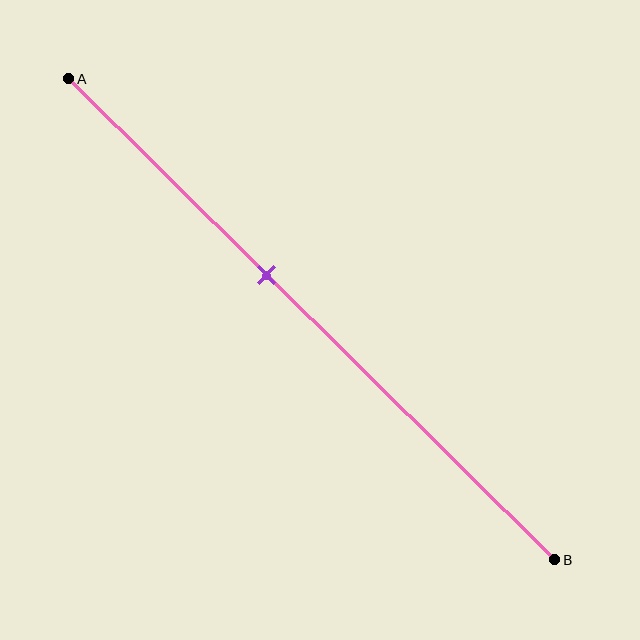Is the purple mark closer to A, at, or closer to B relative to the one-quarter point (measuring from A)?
The purple mark is closer to point B than the one-quarter point of segment AB.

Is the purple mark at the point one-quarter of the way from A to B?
No, the mark is at about 40% from A, not at the 25% one-quarter point.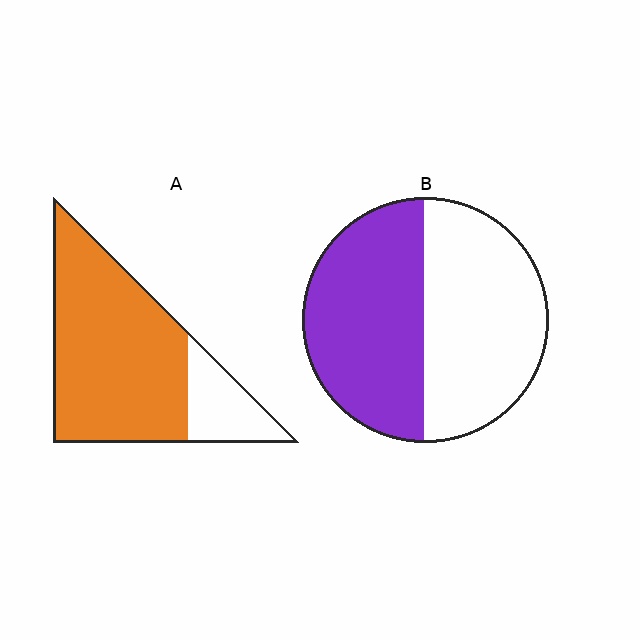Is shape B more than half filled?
Roughly half.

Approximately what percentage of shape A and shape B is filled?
A is approximately 80% and B is approximately 50%.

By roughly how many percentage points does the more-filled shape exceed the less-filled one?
By roughly 30 percentage points (A over B).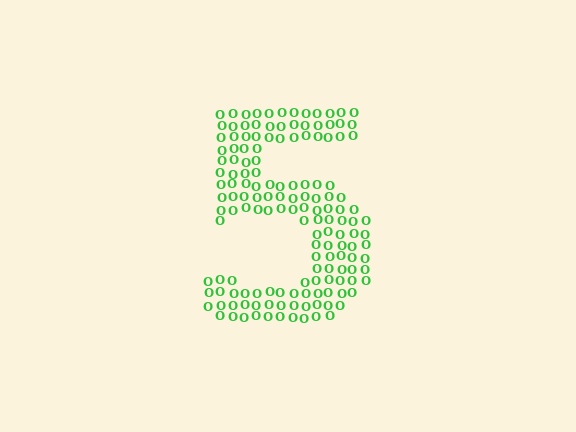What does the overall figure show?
The overall figure shows the digit 5.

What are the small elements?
The small elements are letter O's.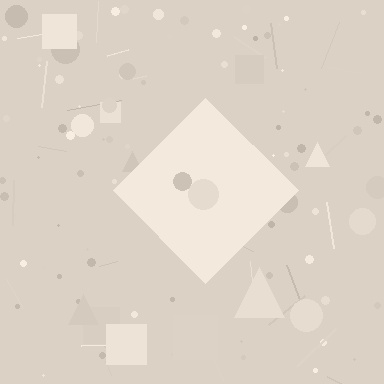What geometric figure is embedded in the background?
A diamond is embedded in the background.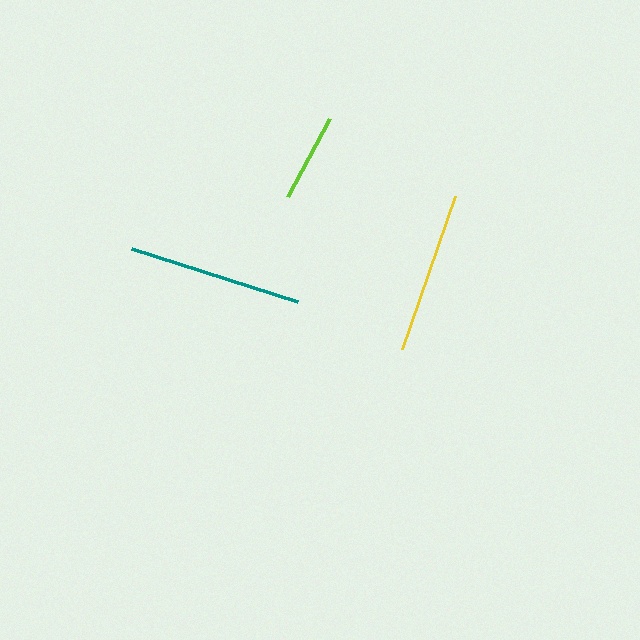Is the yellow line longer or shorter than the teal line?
The teal line is longer than the yellow line.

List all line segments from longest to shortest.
From longest to shortest: teal, yellow, lime.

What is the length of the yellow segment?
The yellow segment is approximately 162 pixels long.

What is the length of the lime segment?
The lime segment is approximately 88 pixels long.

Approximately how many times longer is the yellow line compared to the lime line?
The yellow line is approximately 1.8 times the length of the lime line.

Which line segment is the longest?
The teal line is the longest at approximately 174 pixels.